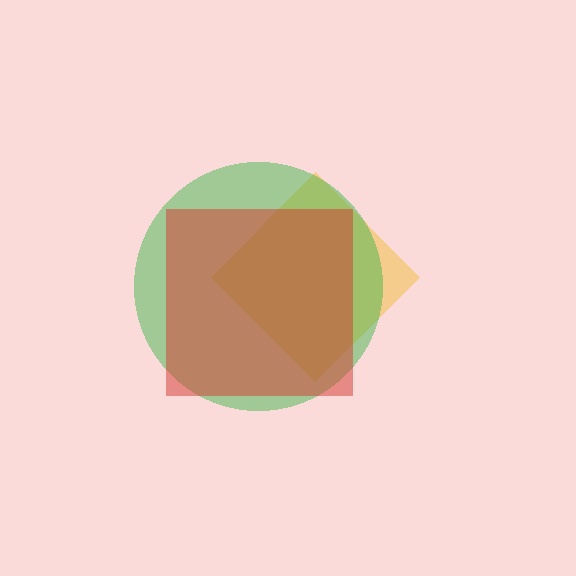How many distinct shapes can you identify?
There are 3 distinct shapes: a yellow diamond, a green circle, a red square.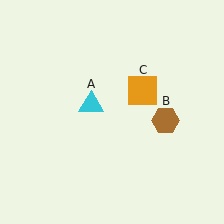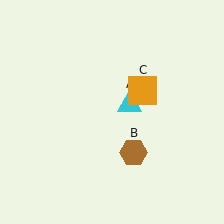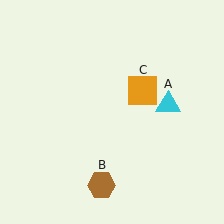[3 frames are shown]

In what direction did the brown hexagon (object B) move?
The brown hexagon (object B) moved down and to the left.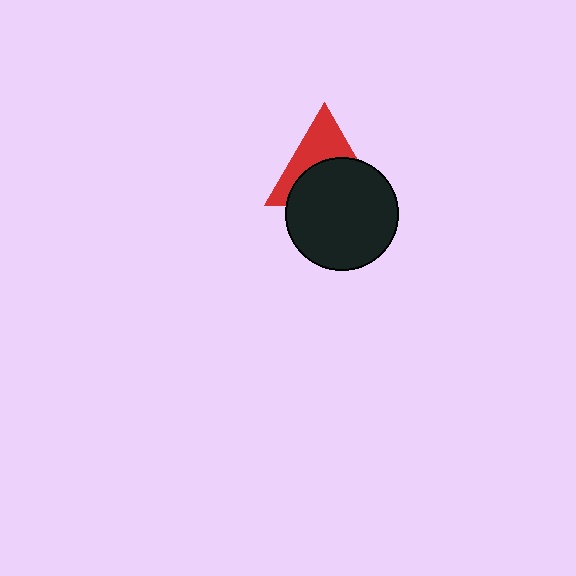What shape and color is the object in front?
The object in front is a black circle.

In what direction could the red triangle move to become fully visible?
The red triangle could move up. That would shift it out from behind the black circle entirely.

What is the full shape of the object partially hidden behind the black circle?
The partially hidden object is a red triangle.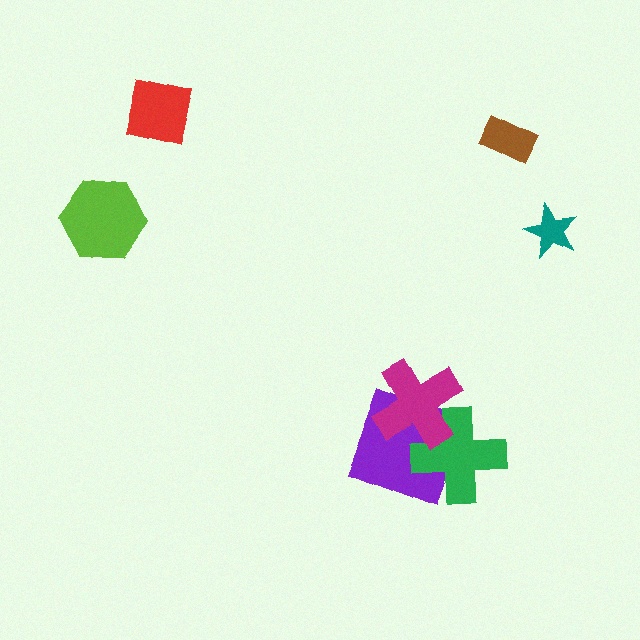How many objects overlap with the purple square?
2 objects overlap with the purple square.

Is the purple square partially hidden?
Yes, it is partially covered by another shape.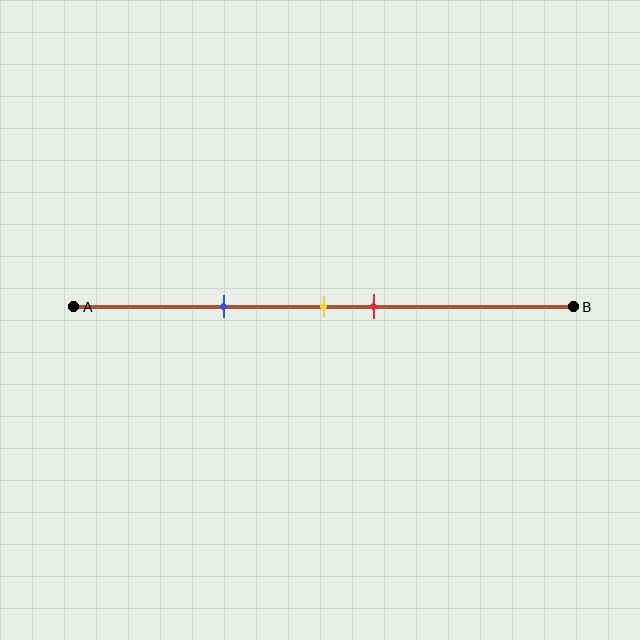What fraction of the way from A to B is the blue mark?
The blue mark is approximately 30% (0.3) of the way from A to B.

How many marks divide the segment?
There are 3 marks dividing the segment.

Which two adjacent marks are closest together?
The yellow and red marks are the closest adjacent pair.